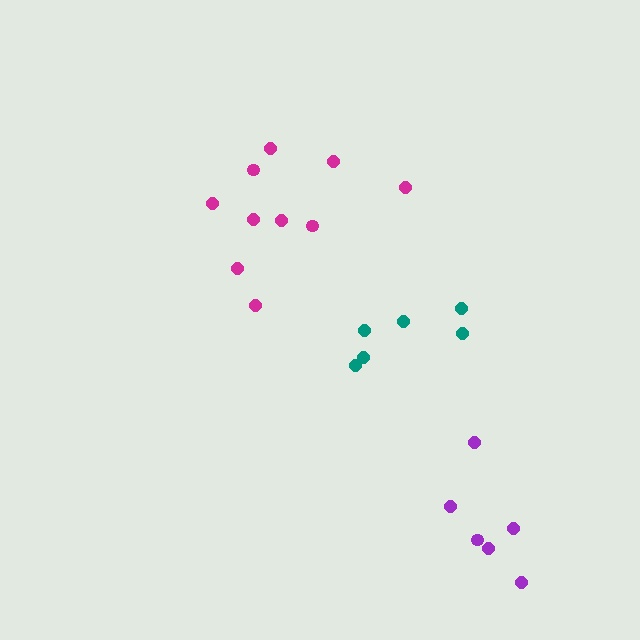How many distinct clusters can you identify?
There are 3 distinct clusters.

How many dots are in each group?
Group 1: 10 dots, Group 2: 6 dots, Group 3: 6 dots (22 total).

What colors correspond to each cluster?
The clusters are colored: magenta, teal, purple.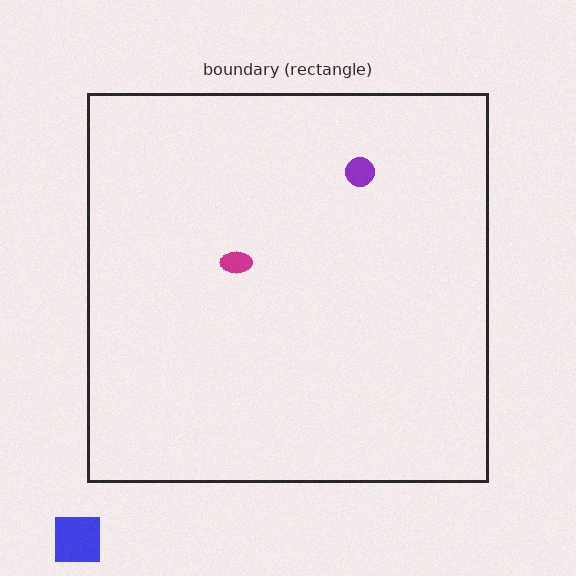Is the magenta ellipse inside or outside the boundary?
Inside.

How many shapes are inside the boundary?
2 inside, 1 outside.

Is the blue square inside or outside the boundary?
Outside.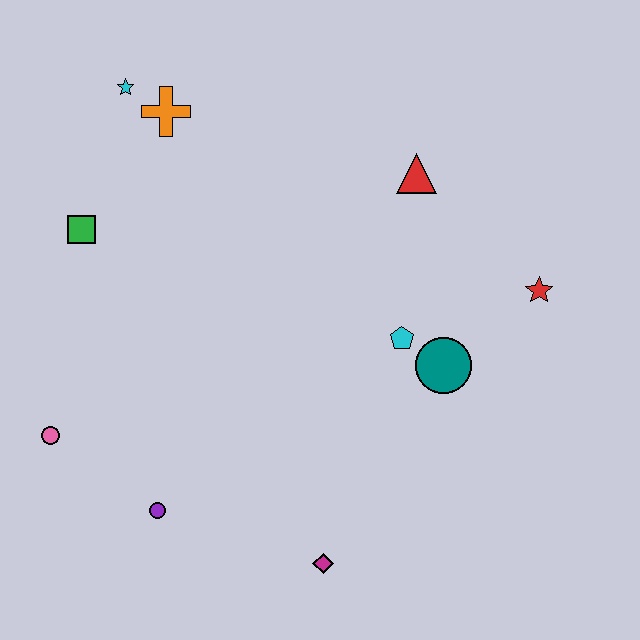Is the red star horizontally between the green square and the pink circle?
No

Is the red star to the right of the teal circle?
Yes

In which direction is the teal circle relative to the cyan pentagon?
The teal circle is to the right of the cyan pentagon.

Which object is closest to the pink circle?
The purple circle is closest to the pink circle.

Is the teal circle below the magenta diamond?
No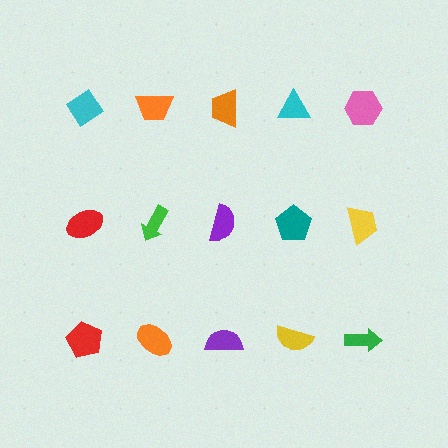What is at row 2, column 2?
A green arrow.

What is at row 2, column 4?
A teal pentagon.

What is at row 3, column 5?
A green arrow.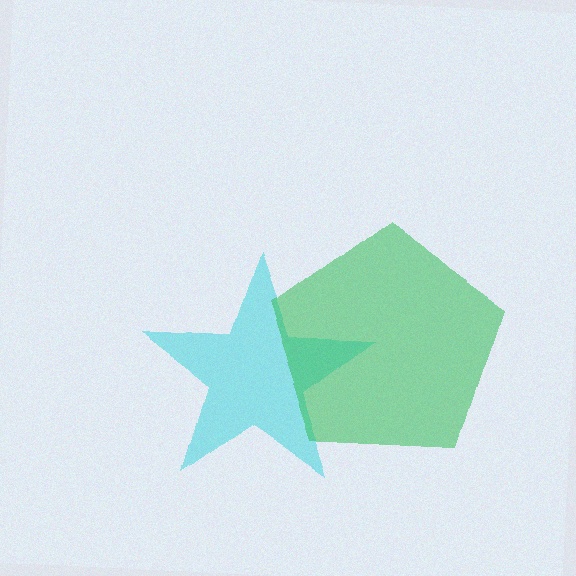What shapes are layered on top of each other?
The layered shapes are: a cyan star, a green pentagon.